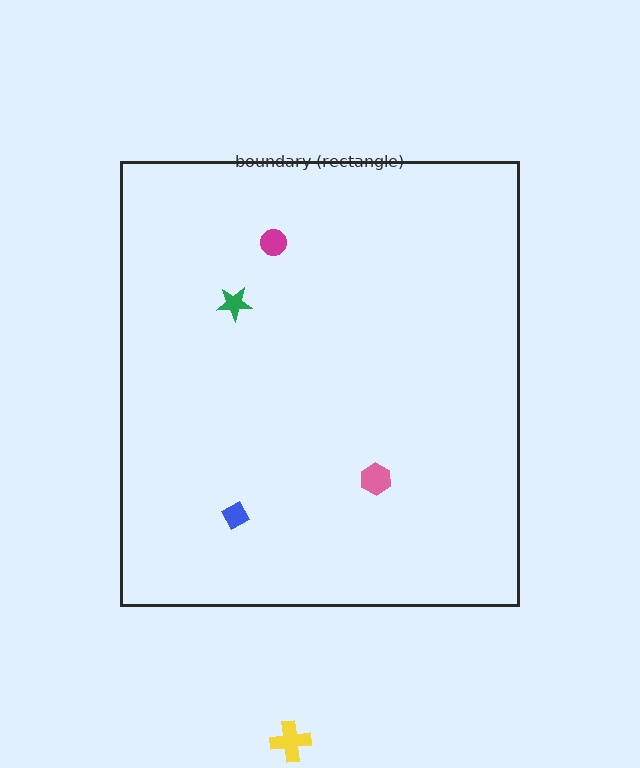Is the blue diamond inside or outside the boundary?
Inside.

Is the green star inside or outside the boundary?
Inside.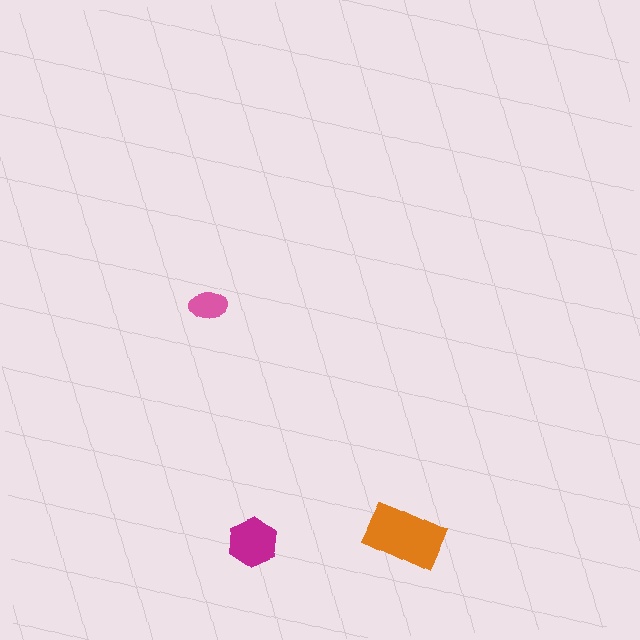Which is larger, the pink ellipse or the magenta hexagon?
The magenta hexagon.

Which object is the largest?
The orange rectangle.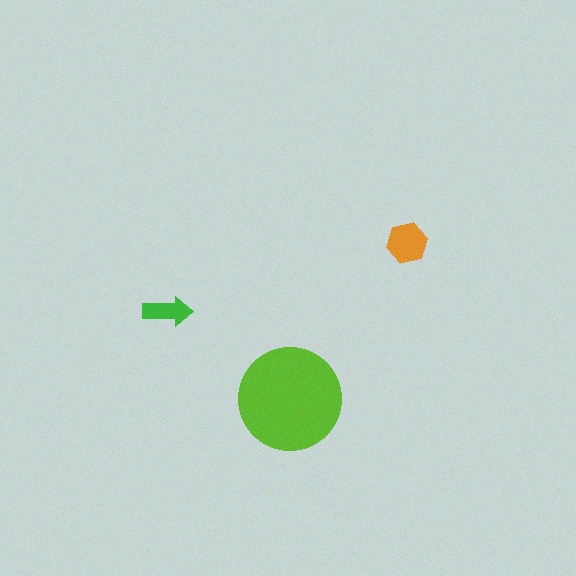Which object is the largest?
The lime circle.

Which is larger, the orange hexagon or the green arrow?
The orange hexagon.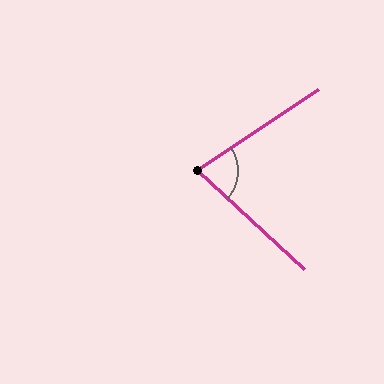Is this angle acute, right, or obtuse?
It is acute.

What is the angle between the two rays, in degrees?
Approximately 77 degrees.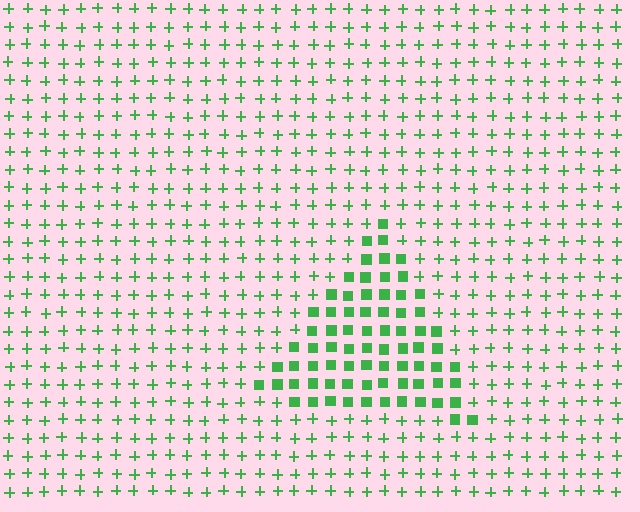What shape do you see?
I see a triangle.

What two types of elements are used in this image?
The image uses squares inside the triangle region and plus signs outside it.